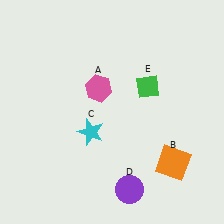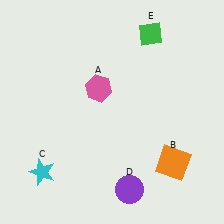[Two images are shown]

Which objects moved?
The objects that moved are: the cyan star (C), the green diamond (E).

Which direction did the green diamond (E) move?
The green diamond (E) moved up.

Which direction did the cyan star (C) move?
The cyan star (C) moved left.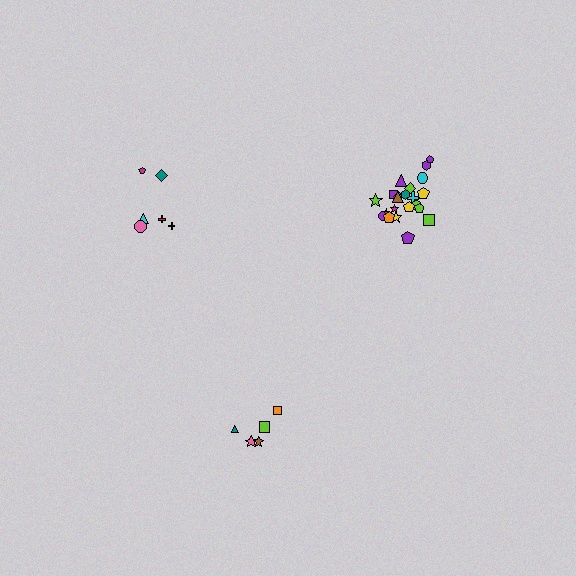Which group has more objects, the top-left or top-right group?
The top-right group.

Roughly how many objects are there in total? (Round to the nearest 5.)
Roughly 35 objects in total.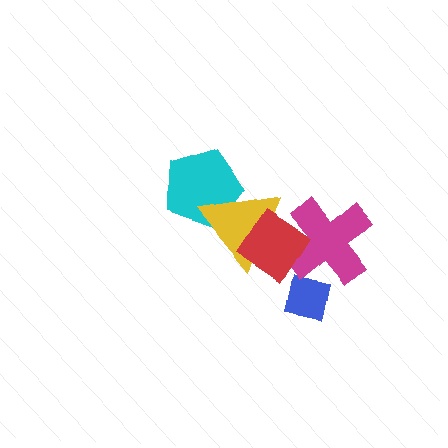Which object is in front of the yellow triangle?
The red diamond is in front of the yellow triangle.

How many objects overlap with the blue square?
1 object overlaps with the blue square.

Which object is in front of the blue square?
The magenta cross is in front of the blue square.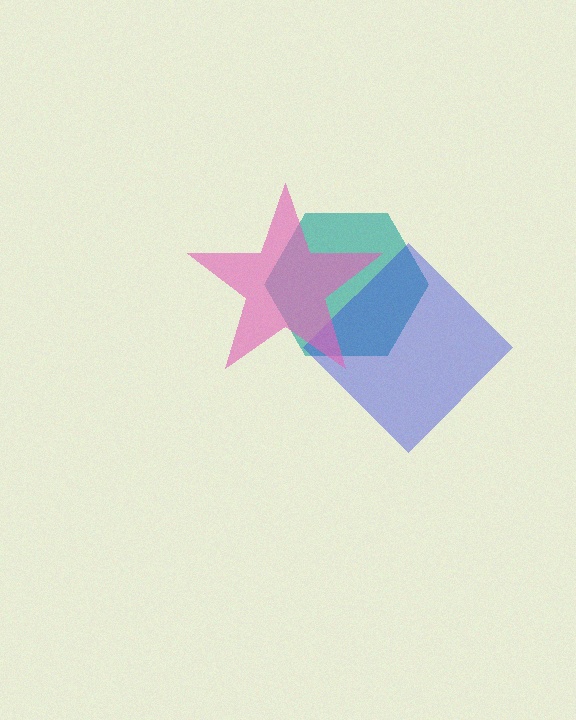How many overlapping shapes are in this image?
There are 3 overlapping shapes in the image.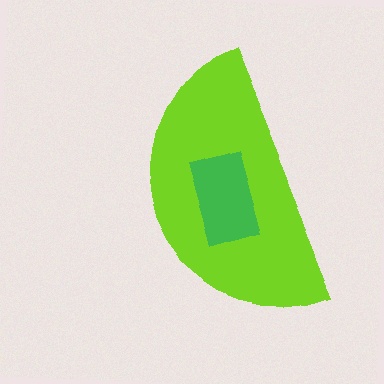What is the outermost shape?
The lime semicircle.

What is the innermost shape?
The green rectangle.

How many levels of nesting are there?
2.